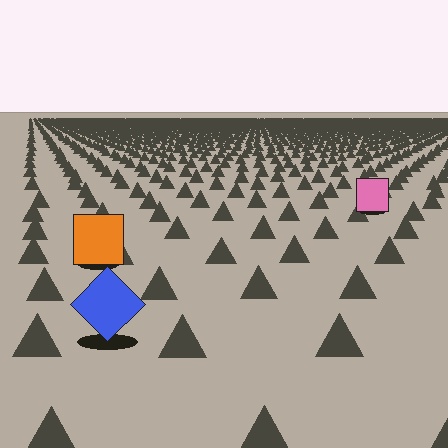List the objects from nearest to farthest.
From nearest to farthest: the blue diamond, the orange square, the pink square.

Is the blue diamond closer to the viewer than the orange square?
Yes. The blue diamond is closer — you can tell from the texture gradient: the ground texture is coarser near it.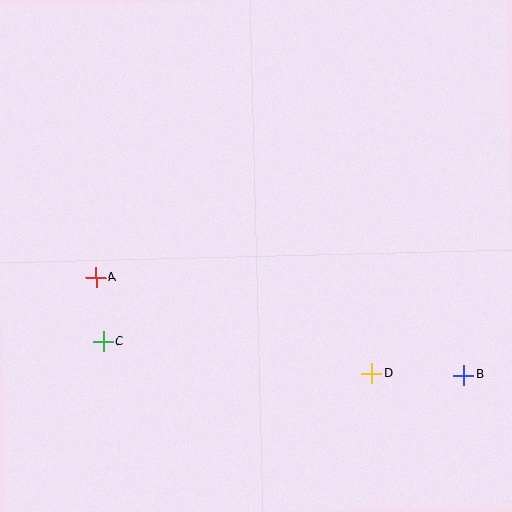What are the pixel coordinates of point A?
Point A is at (96, 278).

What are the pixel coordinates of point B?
Point B is at (464, 375).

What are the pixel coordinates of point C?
Point C is at (103, 342).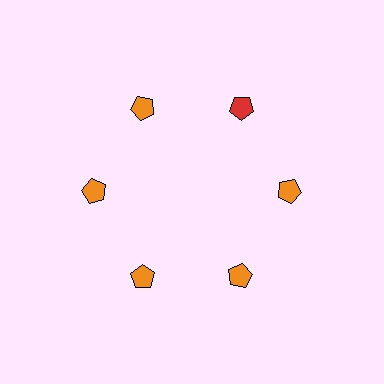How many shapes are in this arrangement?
There are 6 shapes arranged in a ring pattern.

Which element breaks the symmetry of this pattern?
The red pentagon at roughly the 1 o'clock position breaks the symmetry. All other shapes are orange pentagons.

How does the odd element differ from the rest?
It has a different color: red instead of orange.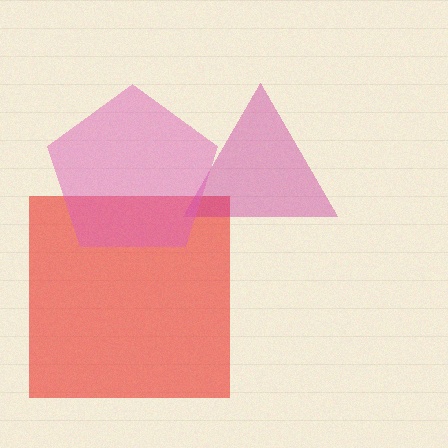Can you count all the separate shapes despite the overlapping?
Yes, there are 3 separate shapes.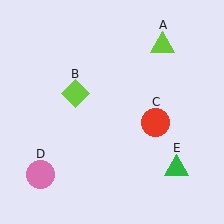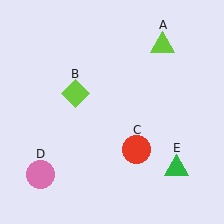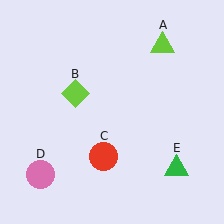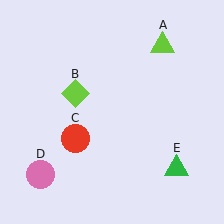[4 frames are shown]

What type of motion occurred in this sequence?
The red circle (object C) rotated clockwise around the center of the scene.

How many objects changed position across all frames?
1 object changed position: red circle (object C).